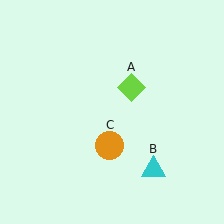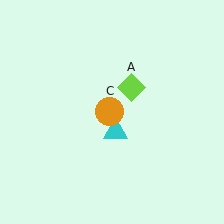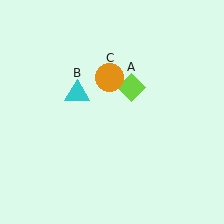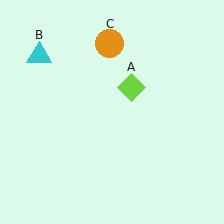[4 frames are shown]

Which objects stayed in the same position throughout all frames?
Lime diamond (object A) remained stationary.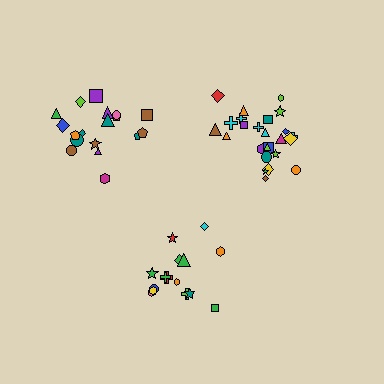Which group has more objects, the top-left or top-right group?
The top-right group.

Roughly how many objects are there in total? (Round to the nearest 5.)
Roughly 60 objects in total.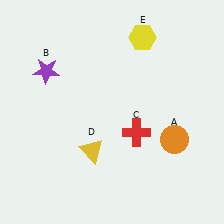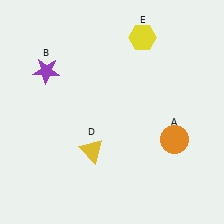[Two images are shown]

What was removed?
The red cross (C) was removed in Image 2.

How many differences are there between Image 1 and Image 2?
There is 1 difference between the two images.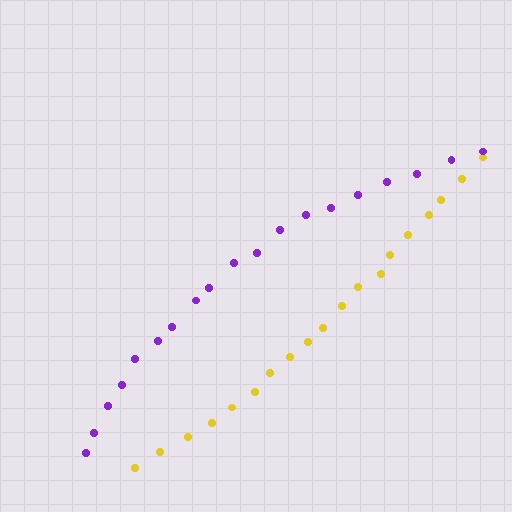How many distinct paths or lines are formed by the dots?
There are 2 distinct paths.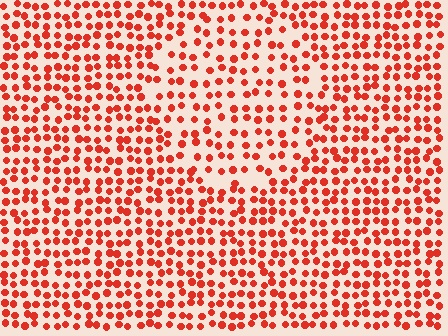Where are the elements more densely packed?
The elements are more densely packed outside the circle boundary.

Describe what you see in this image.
The image contains small red elements arranged at two different densities. A circle-shaped region is visible where the elements are less densely packed than the surrounding area.